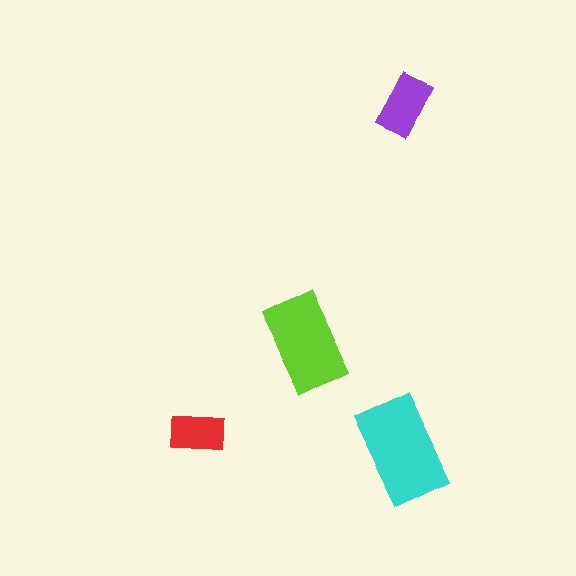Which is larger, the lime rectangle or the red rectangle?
The lime one.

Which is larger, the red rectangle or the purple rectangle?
The purple one.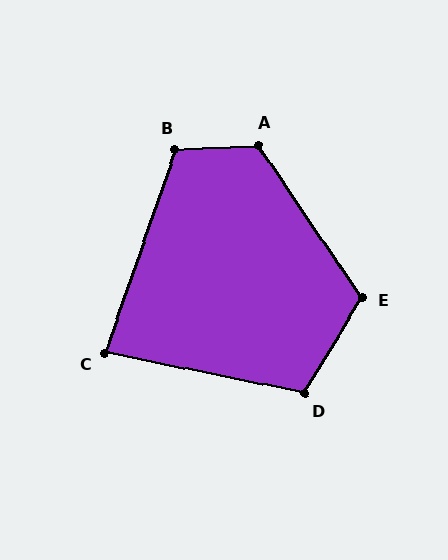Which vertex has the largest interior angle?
A, at approximately 121 degrees.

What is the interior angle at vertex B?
Approximately 112 degrees (obtuse).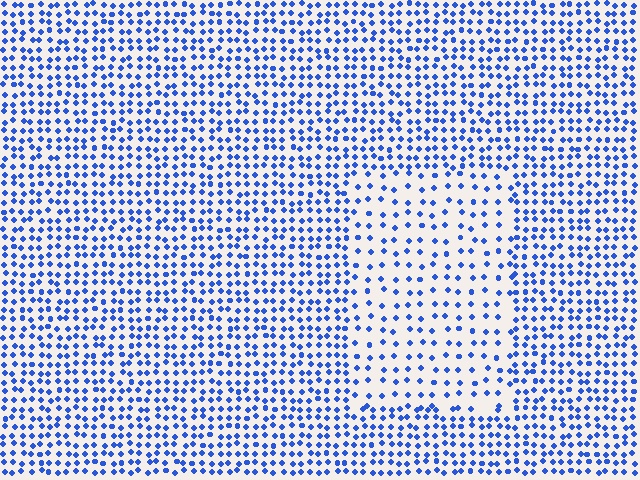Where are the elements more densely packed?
The elements are more densely packed outside the rectangle boundary.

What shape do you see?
I see a rectangle.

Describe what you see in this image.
The image contains small blue elements arranged at two different densities. A rectangle-shaped region is visible where the elements are less densely packed than the surrounding area.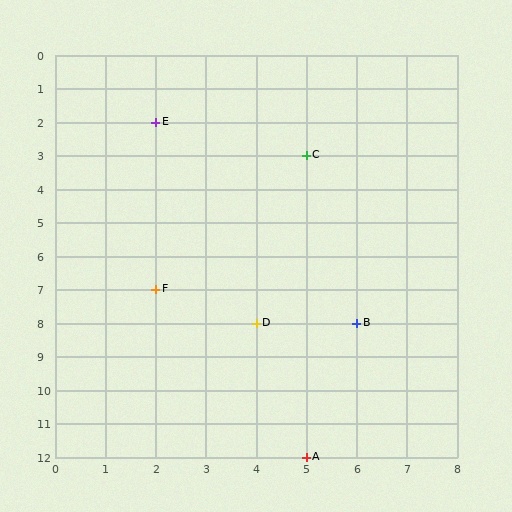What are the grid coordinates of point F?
Point F is at grid coordinates (2, 7).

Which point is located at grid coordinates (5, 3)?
Point C is at (5, 3).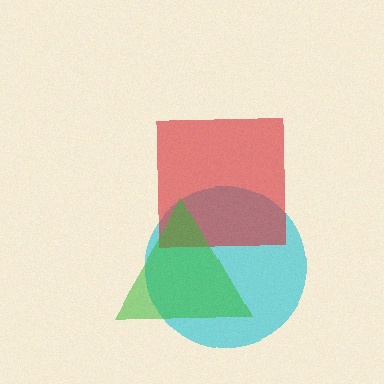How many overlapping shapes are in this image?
There are 3 overlapping shapes in the image.